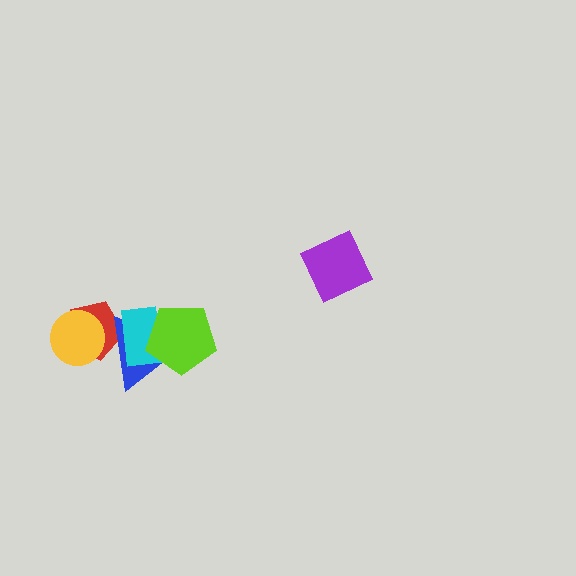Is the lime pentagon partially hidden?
No, no other shape covers it.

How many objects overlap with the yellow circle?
1 object overlaps with the yellow circle.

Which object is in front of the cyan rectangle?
The lime pentagon is in front of the cyan rectangle.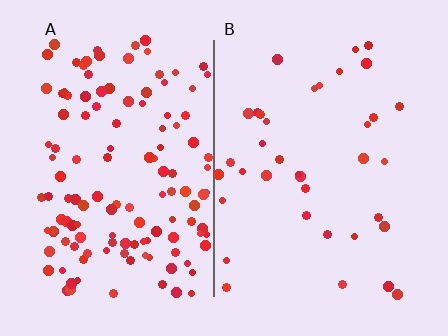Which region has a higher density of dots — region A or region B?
A (the left).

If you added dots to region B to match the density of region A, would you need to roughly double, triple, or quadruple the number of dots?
Approximately quadruple.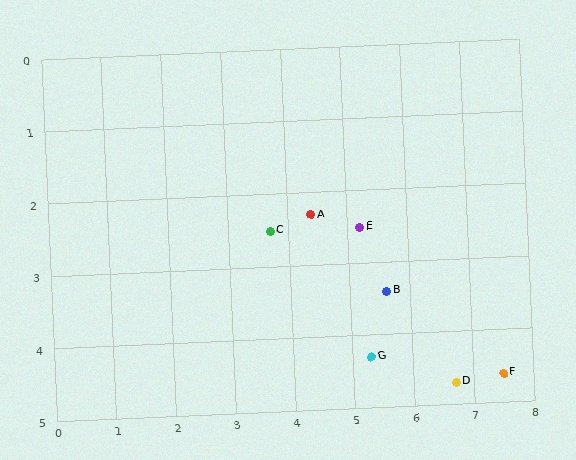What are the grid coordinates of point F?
Point F is at approximately (7.5, 4.6).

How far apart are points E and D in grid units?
Points E and D are about 2.7 grid units apart.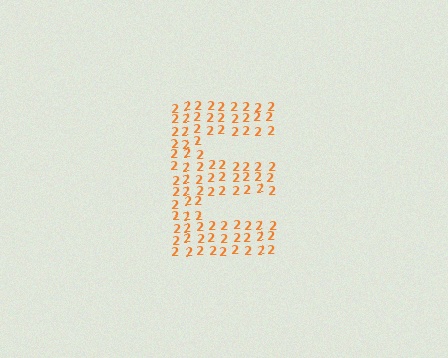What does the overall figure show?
The overall figure shows the letter E.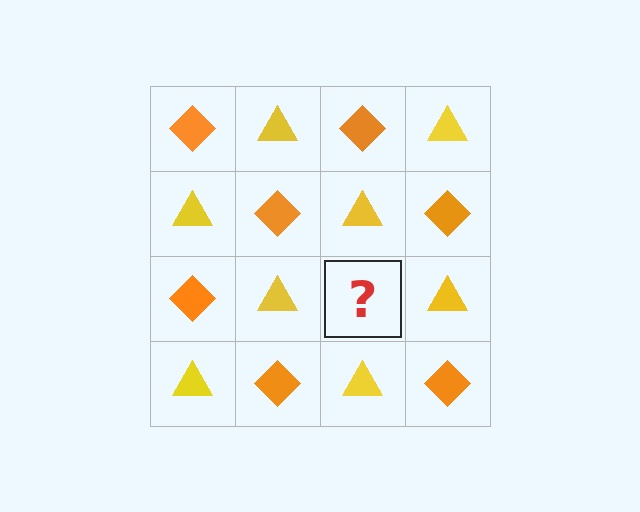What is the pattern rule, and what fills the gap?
The rule is that it alternates orange diamond and yellow triangle in a checkerboard pattern. The gap should be filled with an orange diamond.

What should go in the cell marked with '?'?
The missing cell should contain an orange diamond.